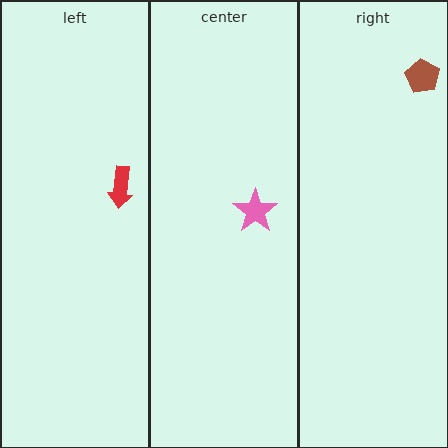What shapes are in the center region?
The pink star.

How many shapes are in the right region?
1.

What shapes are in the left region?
The red arrow.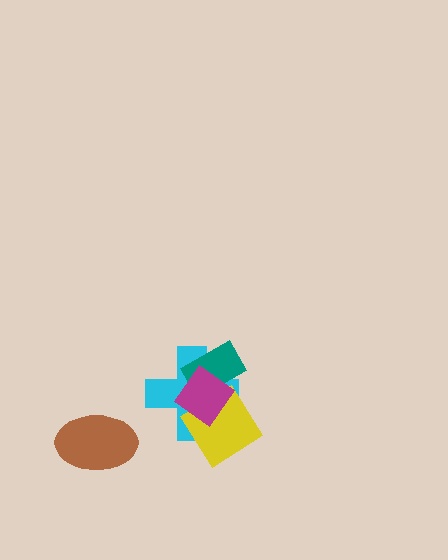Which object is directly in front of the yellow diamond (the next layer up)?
The teal rectangle is directly in front of the yellow diamond.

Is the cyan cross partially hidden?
Yes, it is partially covered by another shape.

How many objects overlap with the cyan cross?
3 objects overlap with the cyan cross.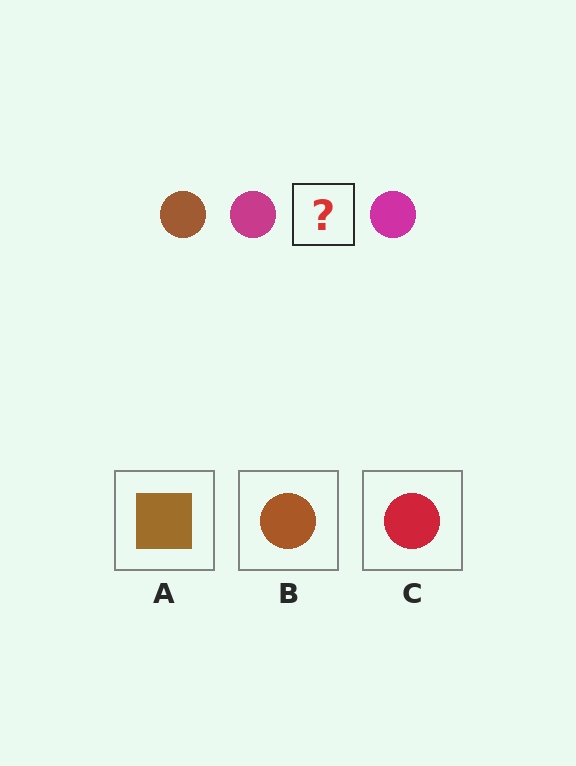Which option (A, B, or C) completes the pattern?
B.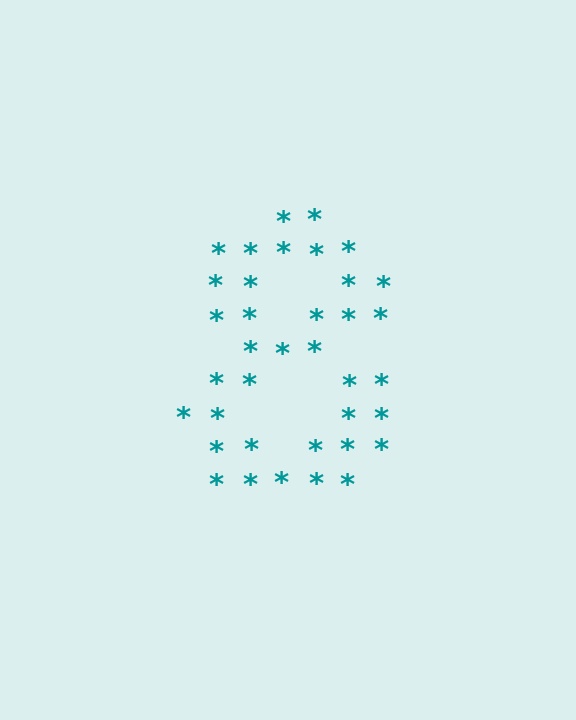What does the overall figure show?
The overall figure shows the digit 8.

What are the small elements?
The small elements are asterisks.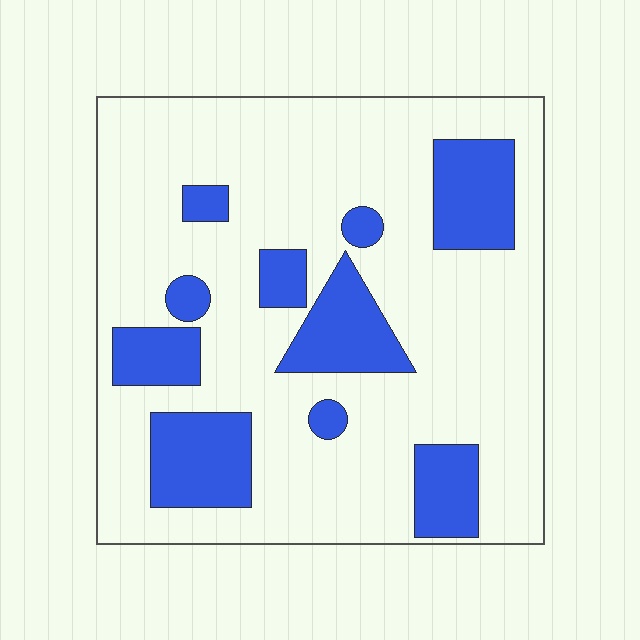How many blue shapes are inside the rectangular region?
10.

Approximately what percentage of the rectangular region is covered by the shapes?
Approximately 25%.